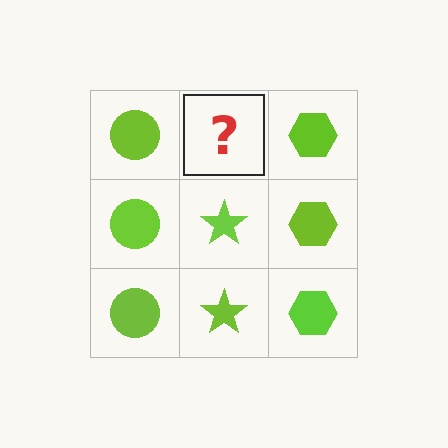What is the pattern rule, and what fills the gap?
The rule is that each column has a consistent shape. The gap should be filled with a lime star.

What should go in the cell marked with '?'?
The missing cell should contain a lime star.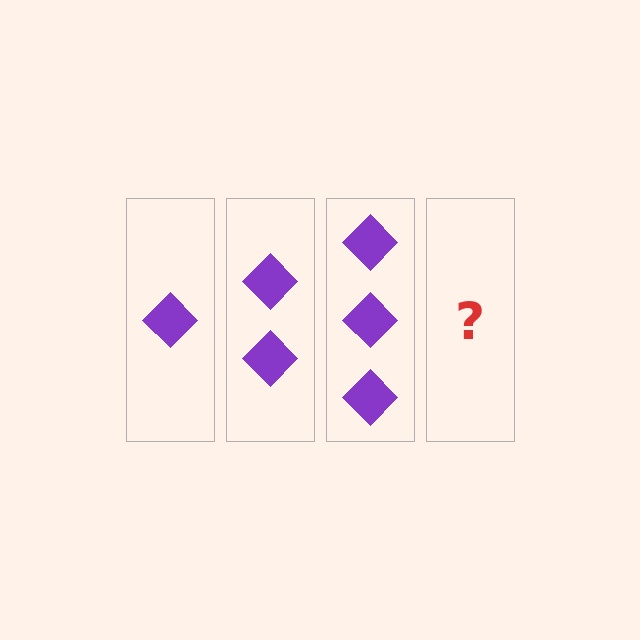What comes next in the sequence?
The next element should be 4 diamonds.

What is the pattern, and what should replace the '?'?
The pattern is that each step adds one more diamond. The '?' should be 4 diamonds.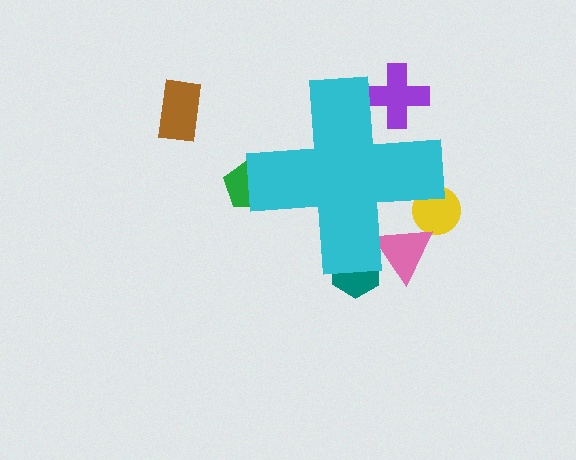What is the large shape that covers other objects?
A cyan cross.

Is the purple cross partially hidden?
Yes, the purple cross is partially hidden behind the cyan cross.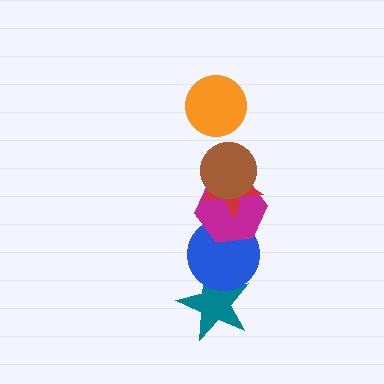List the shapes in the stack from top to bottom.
From top to bottom: the orange circle, the brown circle, the red star, the magenta hexagon, the blue circle, the teal star.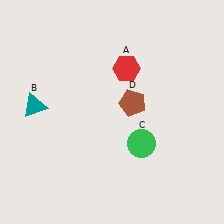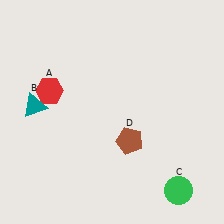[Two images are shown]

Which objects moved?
The objects that moved are: the red hexagon (A), the green circle (C), the brown pentagon (D).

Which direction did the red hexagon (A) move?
The red hexagon (A) moved left.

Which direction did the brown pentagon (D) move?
The brown pentagon (D) moved down.